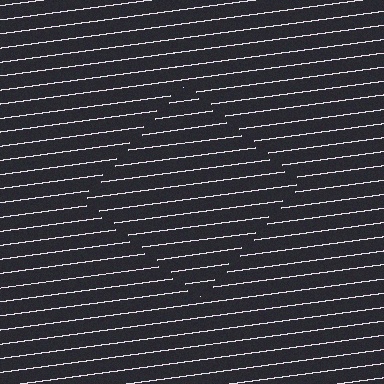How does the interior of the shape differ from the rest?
The interior of the shape contains the same grating, shifted by half a period — the contour is defined by the phase discontinuity where line-ends from the inner and outer gratings abut.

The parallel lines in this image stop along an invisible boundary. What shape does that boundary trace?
An illusory square. The interior of the shape contains the same grating, shifted by half a period — the contour is defined by the phase discontinuity where line-ends from the inner and outer gratings abut.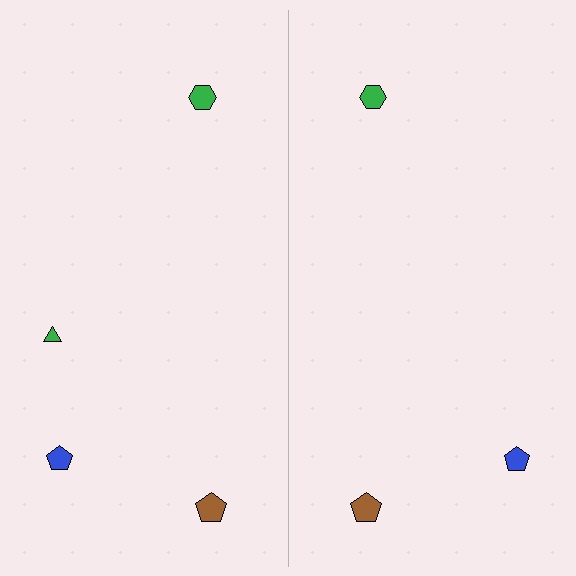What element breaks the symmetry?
A green triangle is missing from the right side.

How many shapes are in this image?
There are 7 shapes in this image.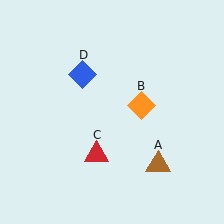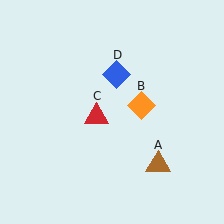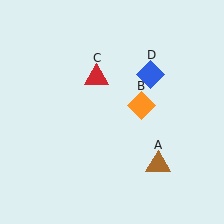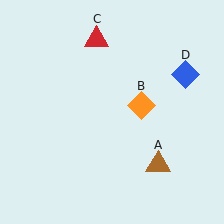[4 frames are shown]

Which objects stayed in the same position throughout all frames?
Brown triangle (object A) and orange diamond (object B) remained stationary.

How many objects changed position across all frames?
2 objects changed position: red triangle (object C), blue diamond (object D).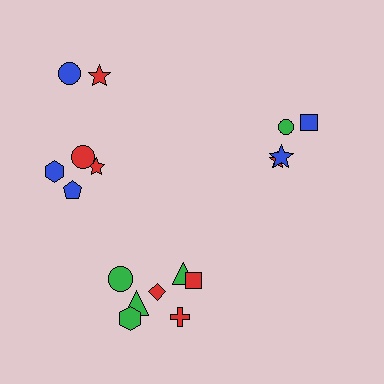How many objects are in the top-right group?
There are 4 objects.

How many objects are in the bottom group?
There are 7 objects.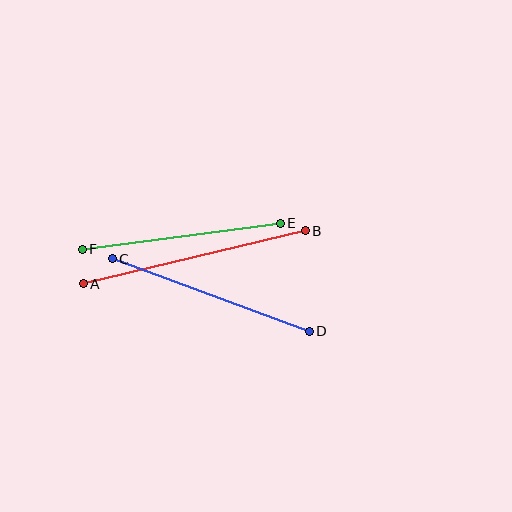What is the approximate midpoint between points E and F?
The midpoint is at approximately (181, 236) pixels.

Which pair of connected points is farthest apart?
Points A and B are farthest apart.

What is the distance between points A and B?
The distance is approximately 228 pixels.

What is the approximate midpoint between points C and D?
The midpoint is at approximately (211, 295) pixels.